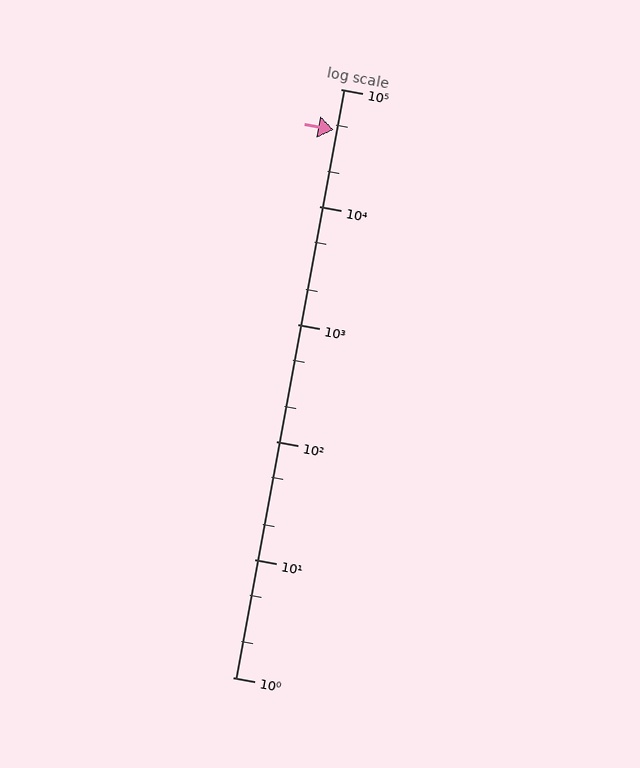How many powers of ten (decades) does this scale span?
The scale spans 5 decades, from 1 to 100000.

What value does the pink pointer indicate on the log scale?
The pointer indicates approximately 45000.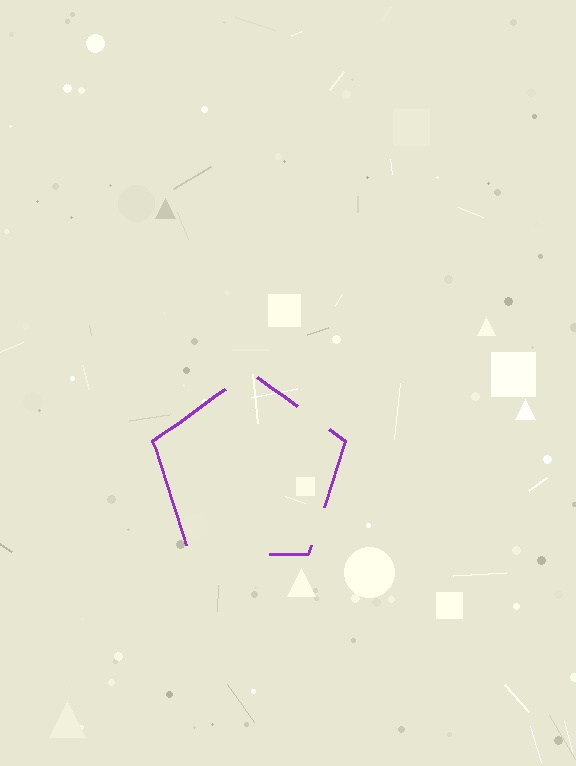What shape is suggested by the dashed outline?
The dashed outline suggests a pentagon.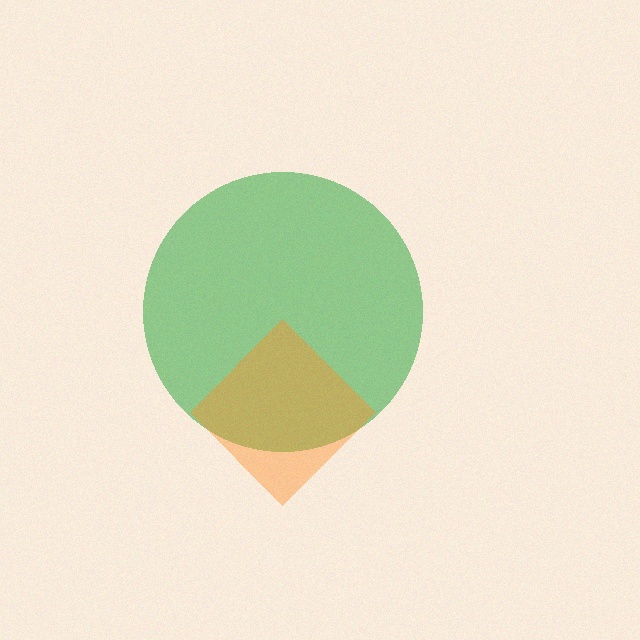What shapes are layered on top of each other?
The layered shapes are: a green circle, an orange diamond.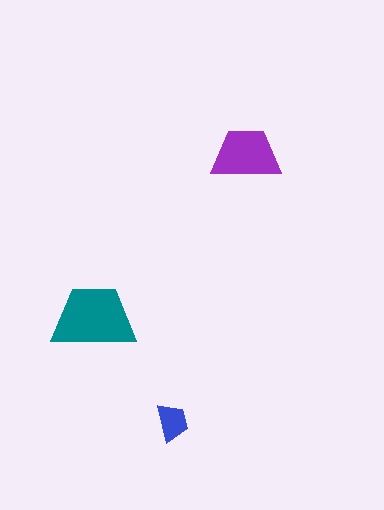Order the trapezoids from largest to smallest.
the teal one, the purple one, the blue one.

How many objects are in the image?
There are 3 objects in the image.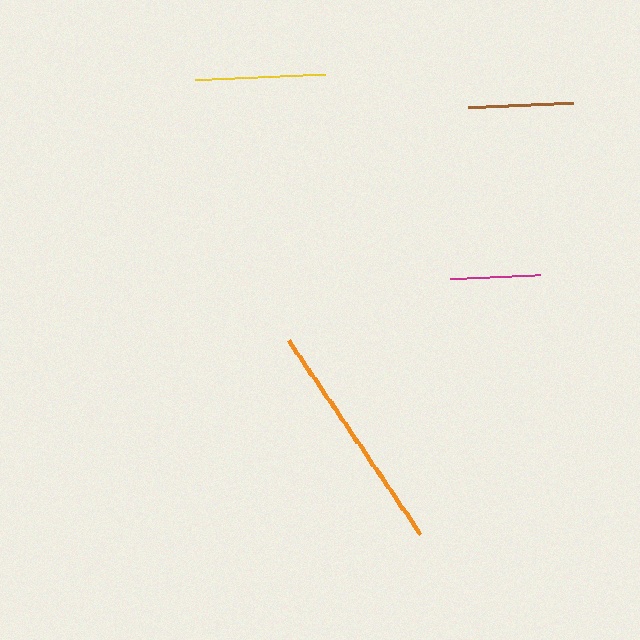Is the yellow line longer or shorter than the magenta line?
The yellow line is longer than the magenta line.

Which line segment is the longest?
The orange line is the longest at approximately 233 pixels.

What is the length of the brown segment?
The brown segment is approximately 105 pixels long.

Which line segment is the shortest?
The magenta line is the shortest at approximately 90 pixels.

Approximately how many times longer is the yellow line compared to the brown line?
The yellow line is approximately 1.2 times the length of the brown line.